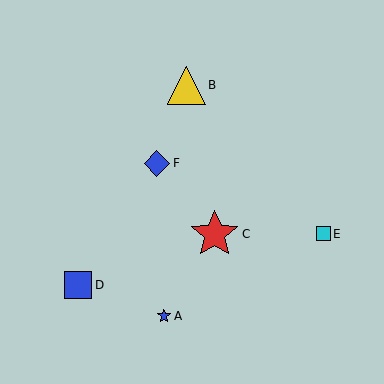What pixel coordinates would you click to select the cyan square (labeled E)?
Click at (323, 234) to select the cyan square E.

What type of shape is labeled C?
Shape C is a red star.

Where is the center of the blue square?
The center of the blue square is at (78, 285).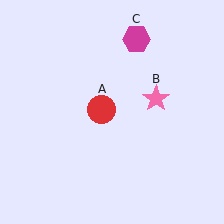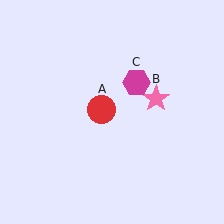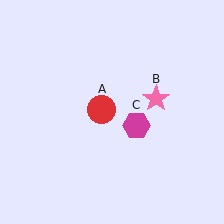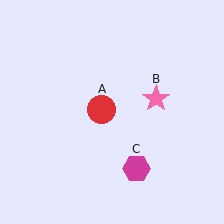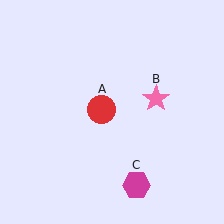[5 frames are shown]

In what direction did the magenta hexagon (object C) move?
The magenta hexagon (object C) moved down.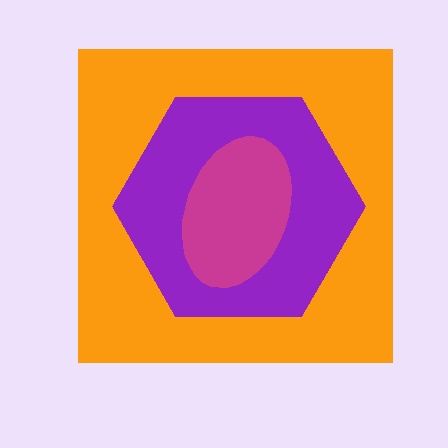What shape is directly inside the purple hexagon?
The magenta ellipse.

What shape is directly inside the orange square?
The purple hexagon.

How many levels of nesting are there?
3.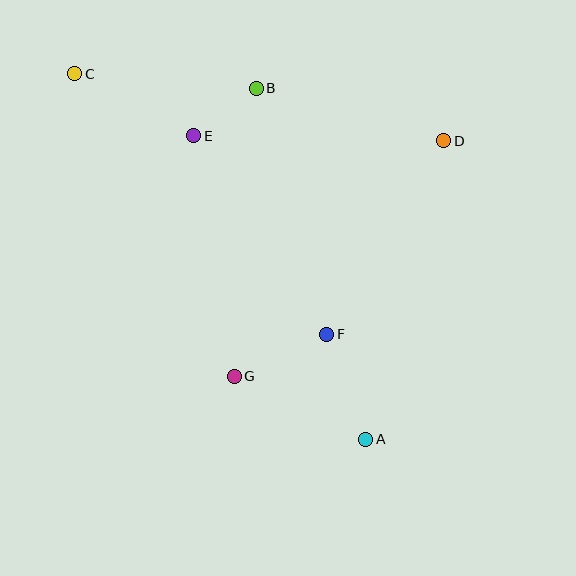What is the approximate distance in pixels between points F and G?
The distance between F and G is approximately 102 pixels.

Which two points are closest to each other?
Points B and E are closest to each other.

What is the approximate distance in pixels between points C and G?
The distance between C and G is approximately 342 pixels.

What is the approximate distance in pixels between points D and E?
The distance between D and E is approximately 250 pixels.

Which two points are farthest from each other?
Points A and C are farthest from each other.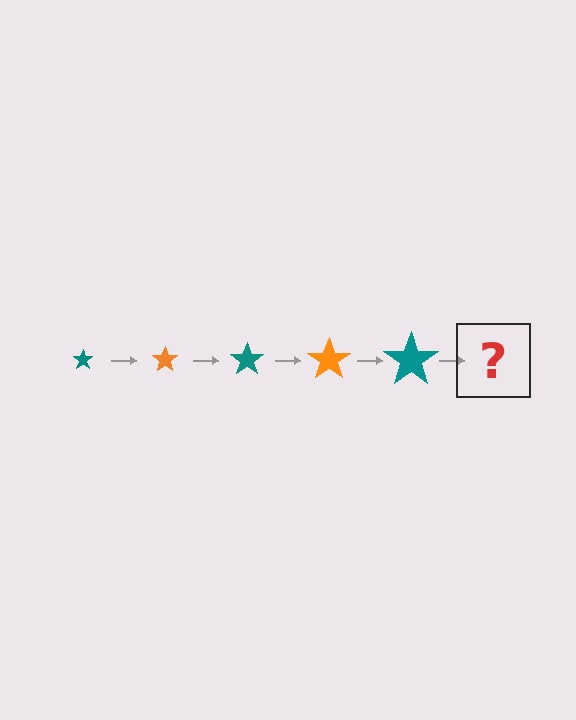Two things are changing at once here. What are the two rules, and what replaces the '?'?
The two rules are that the star grows larger each step and the color cycles through teal and orange. The '?' should be an orange star, larger than the previous one.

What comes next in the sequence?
The next element should be an orange star, larger than the previous one.